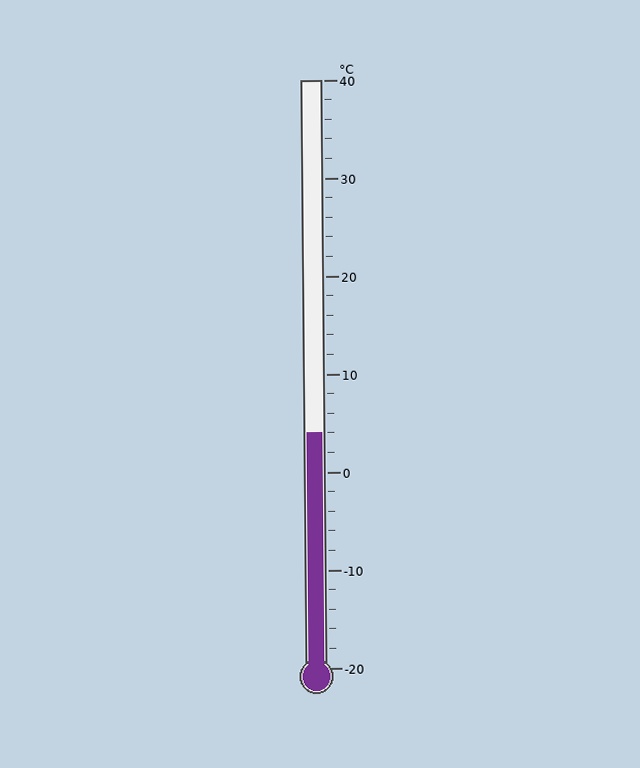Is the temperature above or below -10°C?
The temperature is above -10°C.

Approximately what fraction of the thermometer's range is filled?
The thermometer is filled to approximately 40% of its range.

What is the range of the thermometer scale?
The thermometer scale ranges from -20°C to 40°C.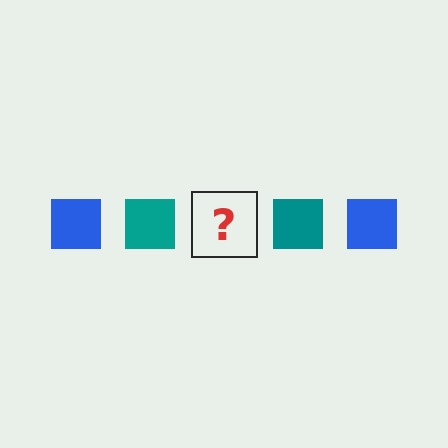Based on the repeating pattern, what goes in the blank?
The blank should be a blue square.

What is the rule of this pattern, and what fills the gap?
The rule is that the pattern cycles through blue, teal squares. The gap should be filled with a blue square.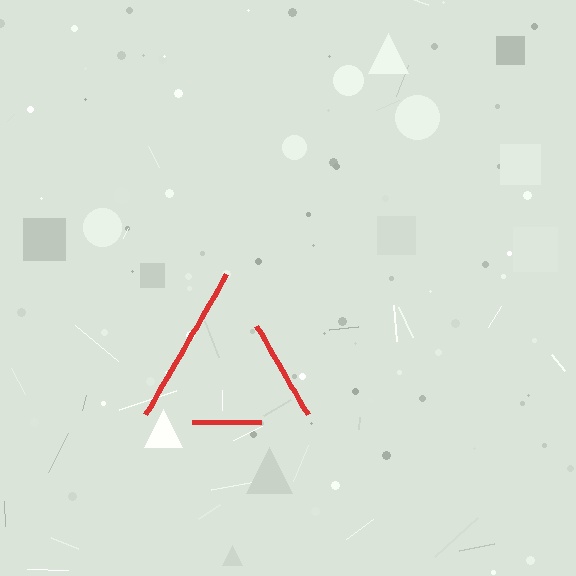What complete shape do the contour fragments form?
The contour fragments form a triangle.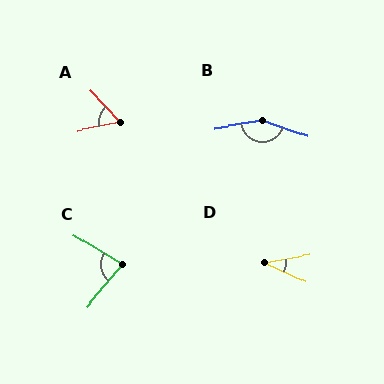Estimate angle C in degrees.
Approximately 81 degrees.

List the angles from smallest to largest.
D (35°), A (59°), C (81°), B (152°).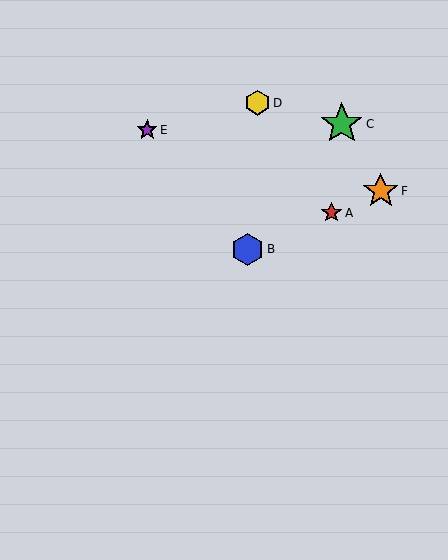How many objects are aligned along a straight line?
3 objects (A, B, F) are aligned along a straight line.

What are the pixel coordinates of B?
Object B is at (248, 249).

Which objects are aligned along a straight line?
Objects A, B, F are aligned along a straight line.